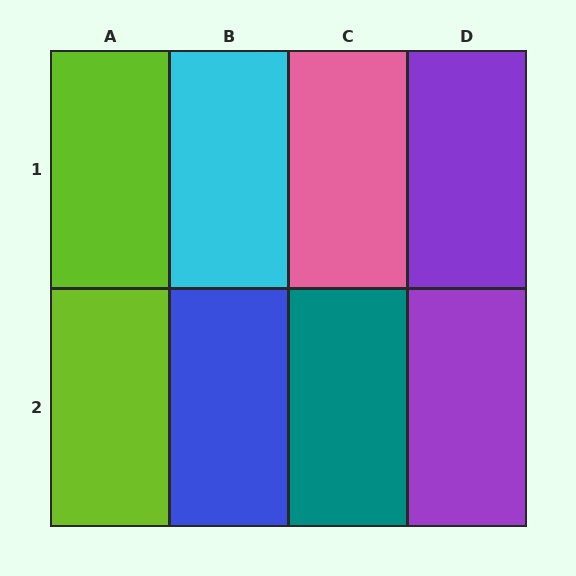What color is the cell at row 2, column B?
Blue.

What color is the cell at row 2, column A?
Lime.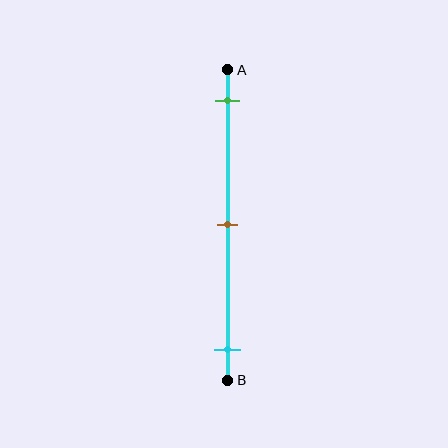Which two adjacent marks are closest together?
The green and brown marks are the closest adjacent pair.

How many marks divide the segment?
There are 3 marks dividing the segment.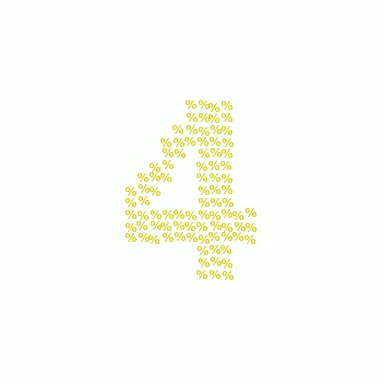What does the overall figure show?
The overall figure shows the digit 4.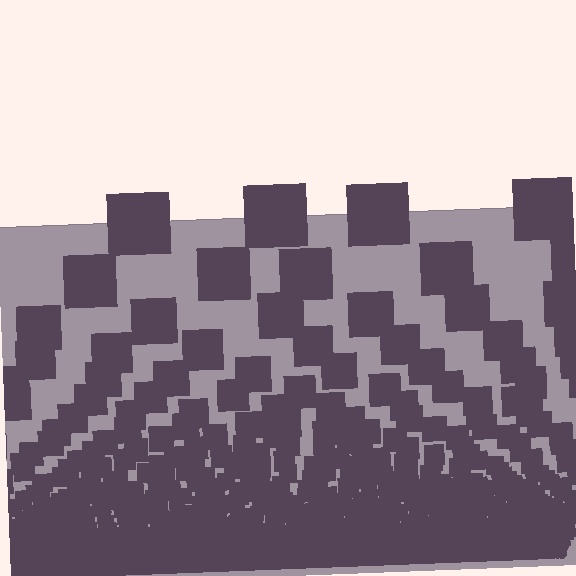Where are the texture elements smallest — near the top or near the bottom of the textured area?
Near the bottom.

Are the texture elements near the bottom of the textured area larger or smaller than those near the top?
Smaller. The gradient is inverted — elements near the bottom are smaller and denser.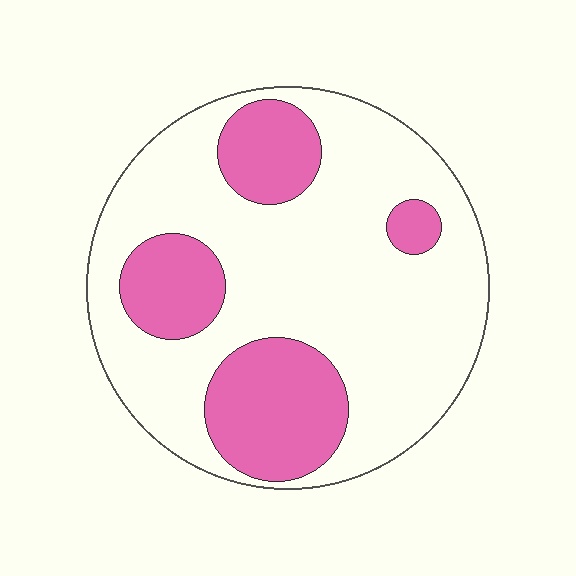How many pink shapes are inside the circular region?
4.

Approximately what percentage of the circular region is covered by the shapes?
Approximately 30%.